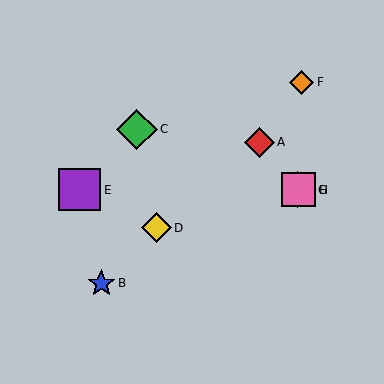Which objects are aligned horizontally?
Objects E, G, H are aligned horizontally.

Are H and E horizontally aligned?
Yes, both are at y≈190.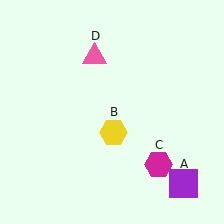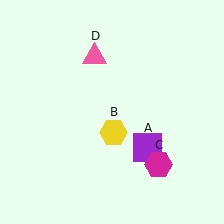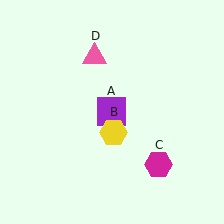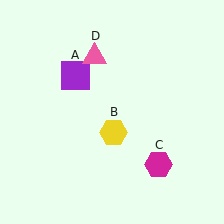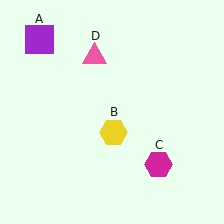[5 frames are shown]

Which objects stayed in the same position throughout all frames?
Yellow hexagon (object B) and magenta hexagon (object C) and pink triangle (object D) remained stationary.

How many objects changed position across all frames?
1 object changed position: purple square (object A).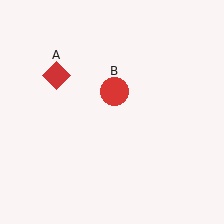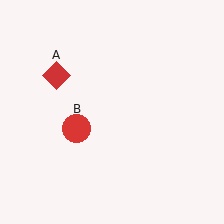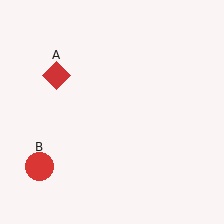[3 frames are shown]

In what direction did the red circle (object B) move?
The red circle (object B) moved down and to the left.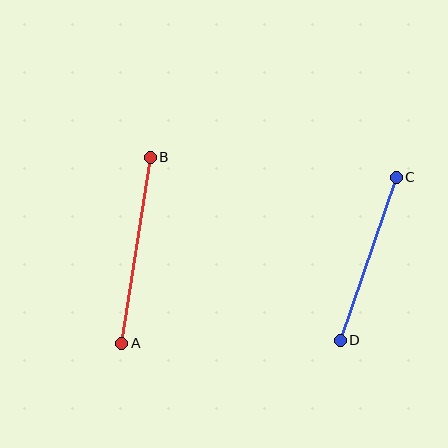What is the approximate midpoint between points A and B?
The midpoint is at approximately (136, 250) pixels.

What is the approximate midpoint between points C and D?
The midpoint is at approximately (368, 259) pixels.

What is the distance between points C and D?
The distance is approximately 173 pixels.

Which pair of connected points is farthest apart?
Points A and B are farthest apart.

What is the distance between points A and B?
The distance is approximately 188 pixels.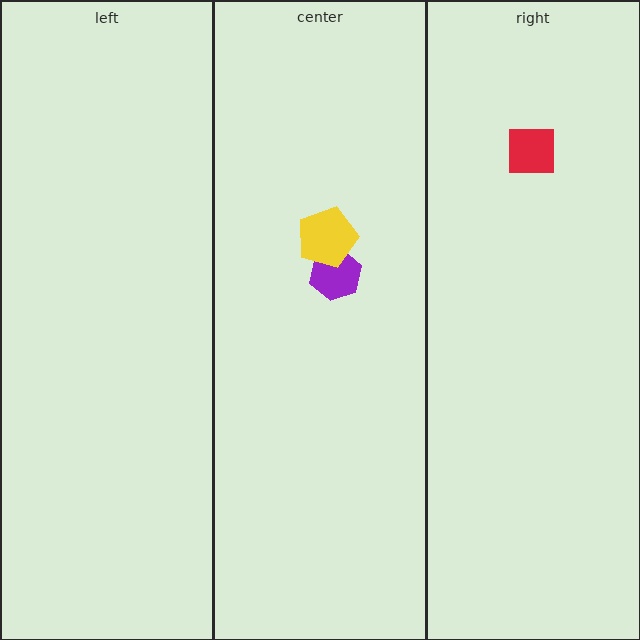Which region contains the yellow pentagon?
The center region.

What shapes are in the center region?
The purple hexagon, the yellow pentagon.